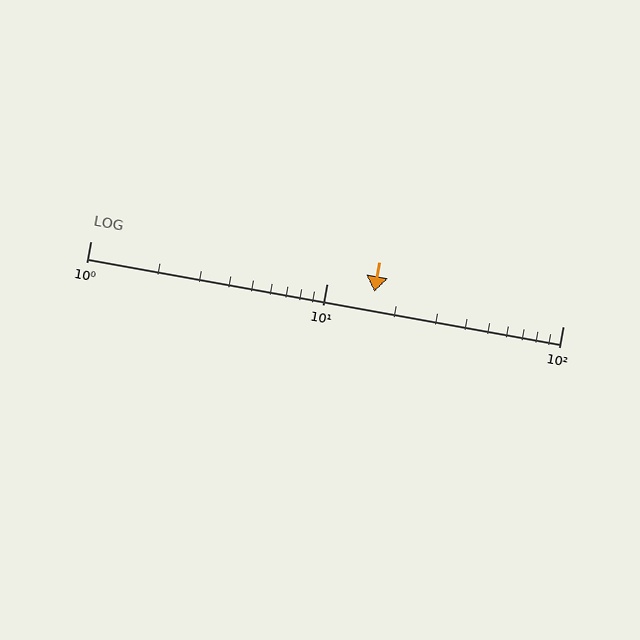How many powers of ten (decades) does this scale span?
The scale spans 2 decades, from 1 to 100.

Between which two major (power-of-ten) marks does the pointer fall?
The pointer is between 10 and 100.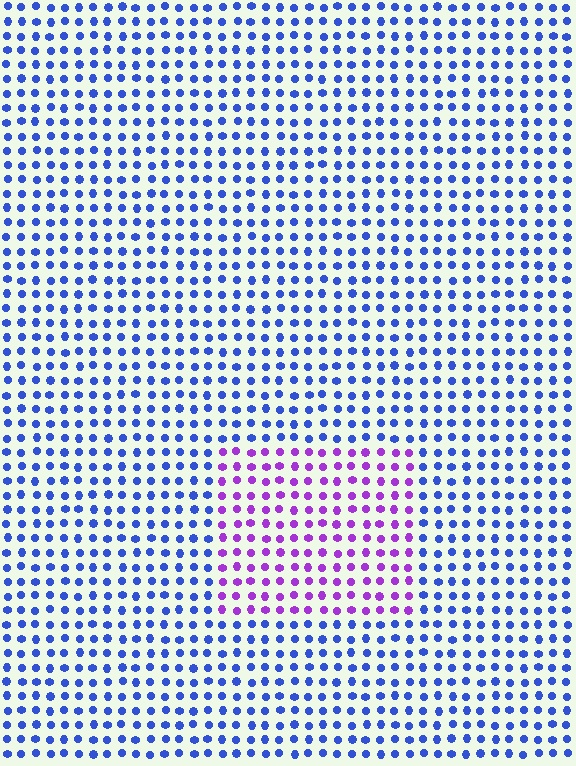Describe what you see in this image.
The image is filled with small blue elements in a uniform arrangement. A rectangle-shaped region is visible where the elements are tinted to a slightly different hue, forming a subtle color boundary.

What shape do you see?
I see a rectangle.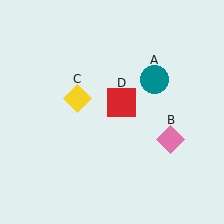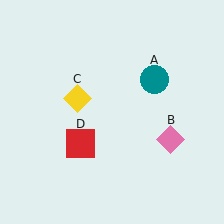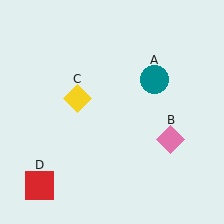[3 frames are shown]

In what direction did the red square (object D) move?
The red square (object D) moved down and to the left.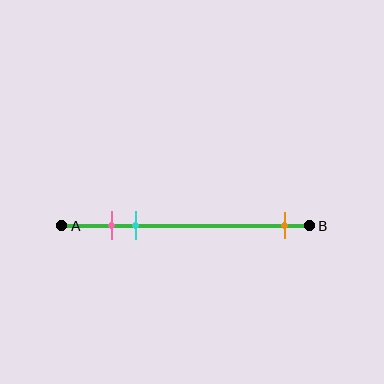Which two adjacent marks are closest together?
The pink and cyan marks are the closest adjacent pair.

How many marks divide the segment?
There are 3 marks dividing the segment.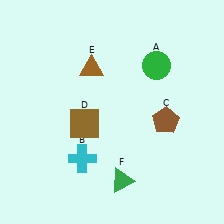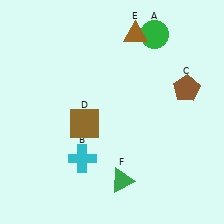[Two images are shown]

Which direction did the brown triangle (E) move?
The brown triangle (E) moved right.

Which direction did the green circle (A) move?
The green circle (A) moved up.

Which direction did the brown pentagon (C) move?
The brown pentagon (C) moved up.